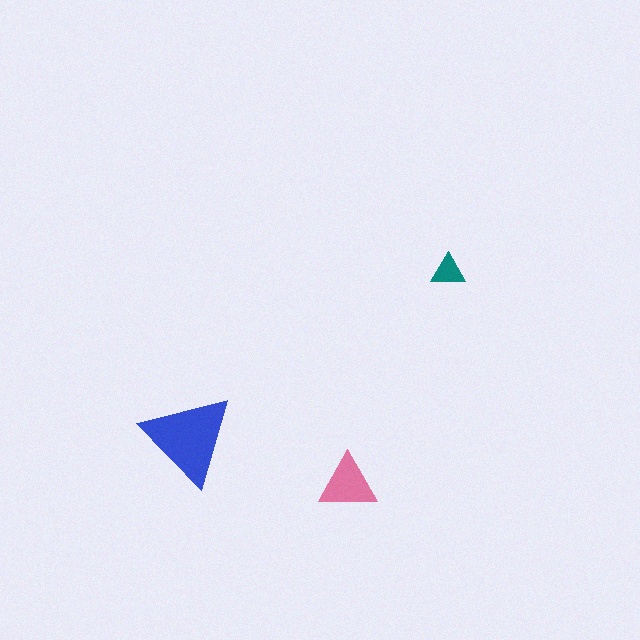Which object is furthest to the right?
The teal triangle is rightmost.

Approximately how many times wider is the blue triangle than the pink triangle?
About 1.5 times wider.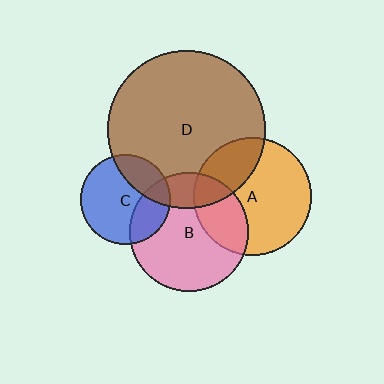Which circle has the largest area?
Circle D (brown).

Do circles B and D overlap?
Yes.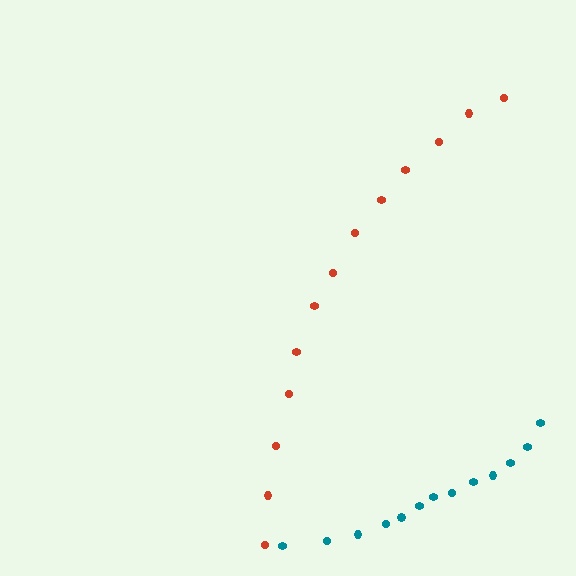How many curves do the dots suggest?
There are 2 distinct paths.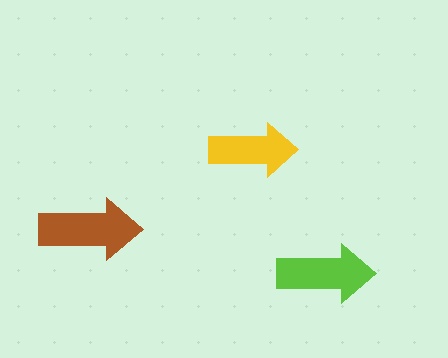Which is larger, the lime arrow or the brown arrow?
The brown one.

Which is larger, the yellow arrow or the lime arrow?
The lime one.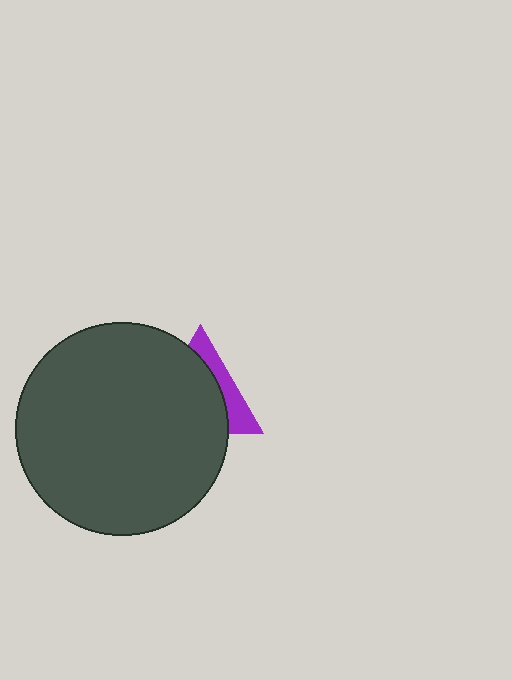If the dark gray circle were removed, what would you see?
You would see the complete purple triangle.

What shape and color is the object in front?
The object in front is a dark gray circle.